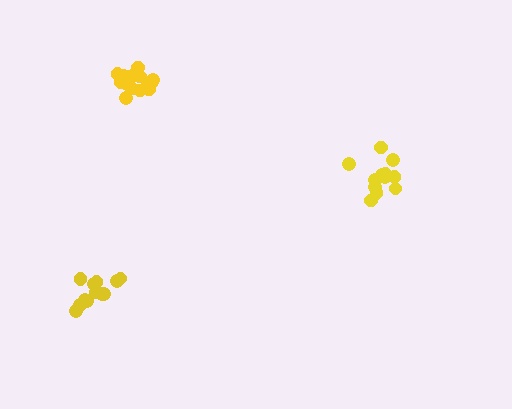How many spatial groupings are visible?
There are 3 spatial groupings.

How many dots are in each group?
Group 1: 12 dots, Group 2: 12 dots, Group 3: 15 dots (39 total).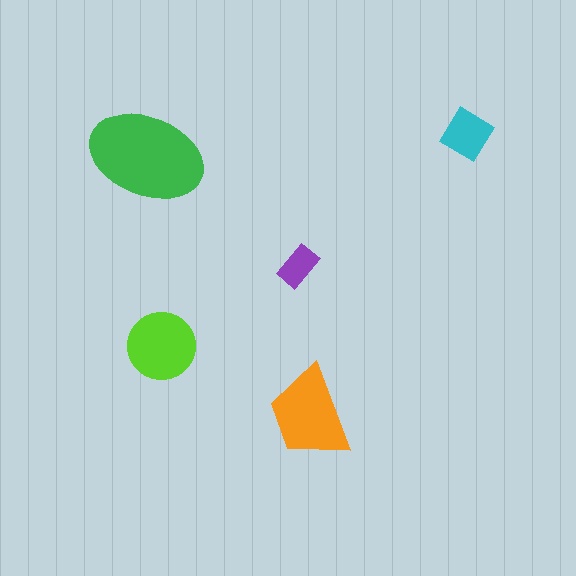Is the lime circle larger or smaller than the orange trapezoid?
Smaller.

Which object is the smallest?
The purple rectangle.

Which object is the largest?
The green ellipse.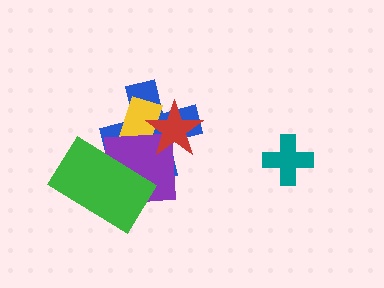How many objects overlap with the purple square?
4 objects overlap with the purple square.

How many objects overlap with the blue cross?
4 objects overlap with the blue cross.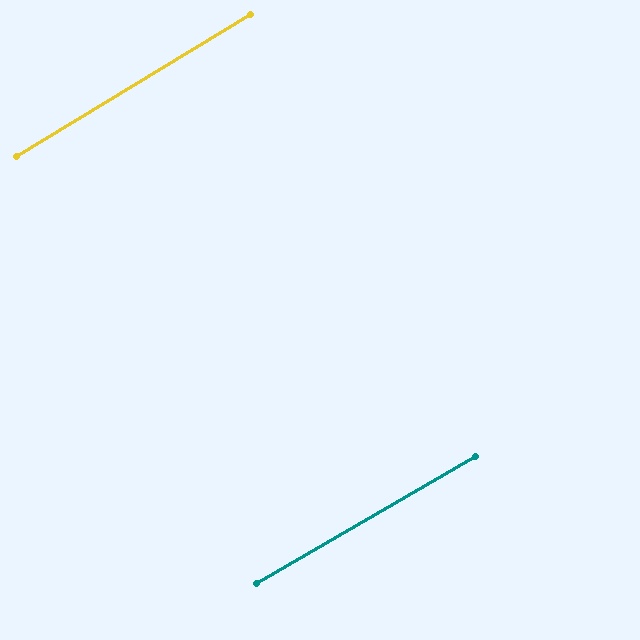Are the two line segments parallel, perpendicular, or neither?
Parallel — their directions differ by only 1.2°.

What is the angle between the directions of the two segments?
Approximately 1 degree.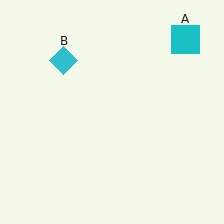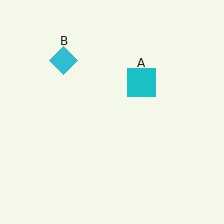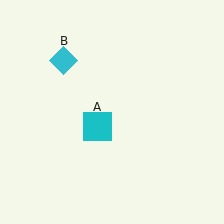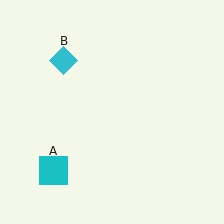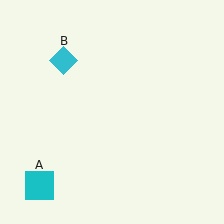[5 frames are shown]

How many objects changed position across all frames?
1 object changed position: cyan square (object A).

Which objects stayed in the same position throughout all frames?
Cyan diamond (object B) remained stationary.